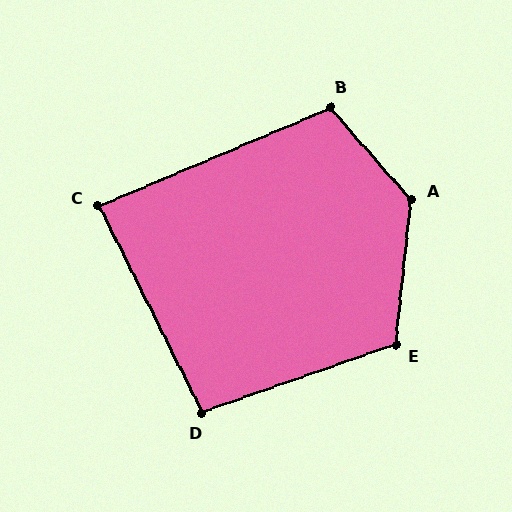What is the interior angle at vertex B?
Approximately 109 degrees (obtuse).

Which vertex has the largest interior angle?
A, at approximately 132 degrees.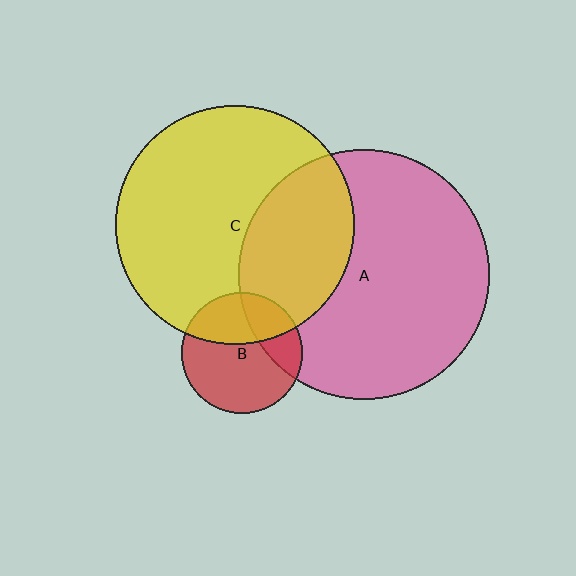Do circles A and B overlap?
Yes.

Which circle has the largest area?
Circle A (pink).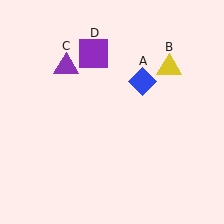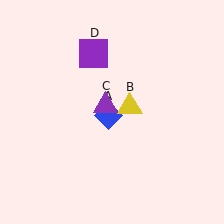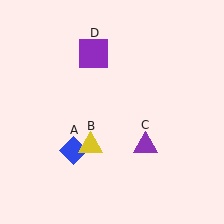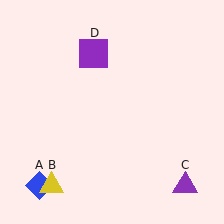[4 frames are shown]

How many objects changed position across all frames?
3 objects changed position: blue diamond (object A), yellow triangle (object B), purple triangle (object C).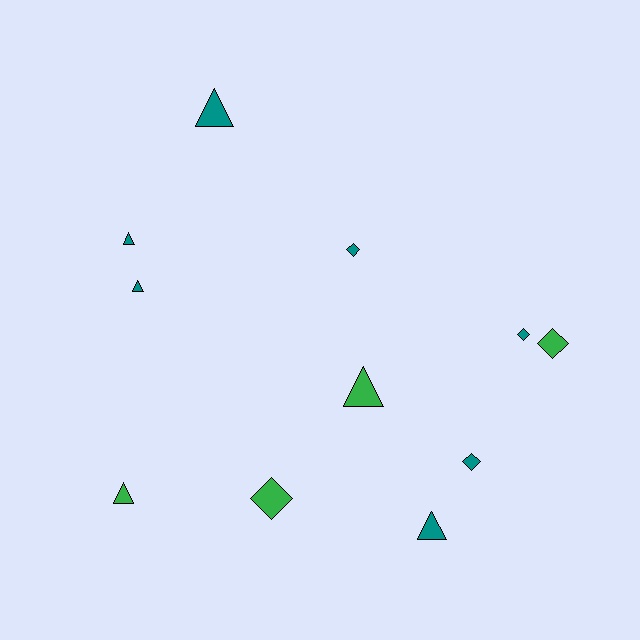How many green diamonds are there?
There are 2 green diamonds.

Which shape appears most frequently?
Triangle, with 6 objects.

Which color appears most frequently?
Teal, with 7 objects.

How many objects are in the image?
There are 11 objects.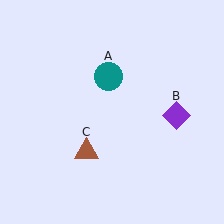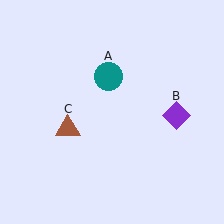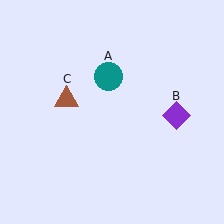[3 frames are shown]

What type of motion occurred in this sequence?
The brown triangle (object C) rotated clockwise around the center of the scene.